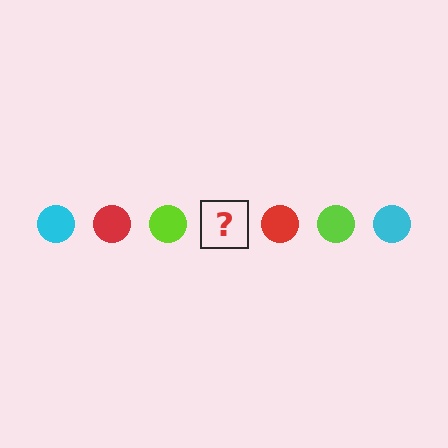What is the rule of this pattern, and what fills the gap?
The rule is that the pattern cycles through cyan, red, lime circles. The gap should be filled with a cyan circle.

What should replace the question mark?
The question mark should be replaced with a cyan circle.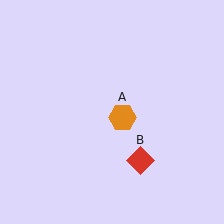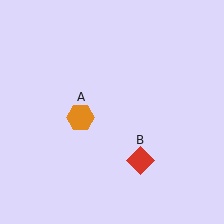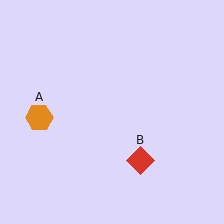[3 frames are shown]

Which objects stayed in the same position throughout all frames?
Red diamond (object B) remained stationary.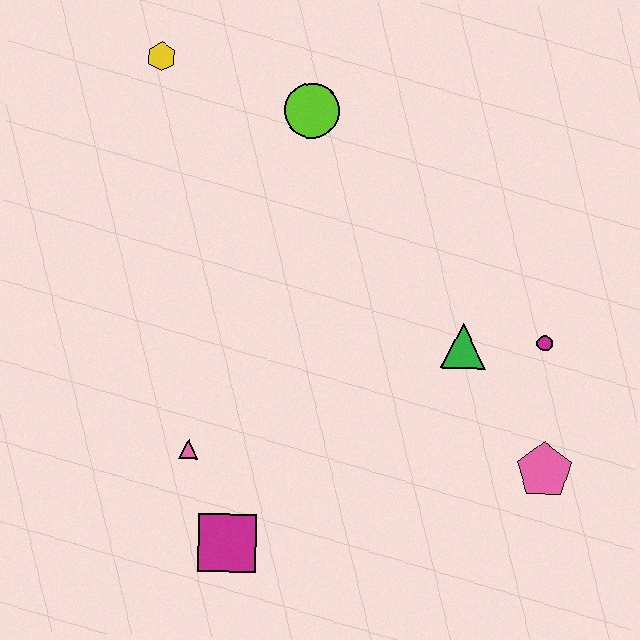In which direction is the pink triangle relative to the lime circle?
The pink triangle is below the lime circle.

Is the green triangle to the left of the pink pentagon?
Yes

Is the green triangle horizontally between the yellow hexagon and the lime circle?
No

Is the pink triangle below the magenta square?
No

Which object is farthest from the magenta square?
The yellow hexagon is farthest from the magenta square.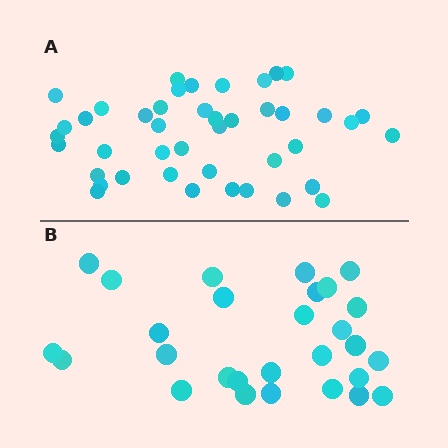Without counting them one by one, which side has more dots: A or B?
Region A (the top region) has more dots.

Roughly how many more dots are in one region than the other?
Region A has approximately 15 more dots than region B.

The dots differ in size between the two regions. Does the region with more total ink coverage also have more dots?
No. Region B has more total ink coverage because its dots are larger, but region A actually contains more individual dots. Total area can be misleading — the number of items is what matters here.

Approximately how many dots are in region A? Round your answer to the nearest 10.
About 40 dots. (The exact count is 43, which rounds to 40.)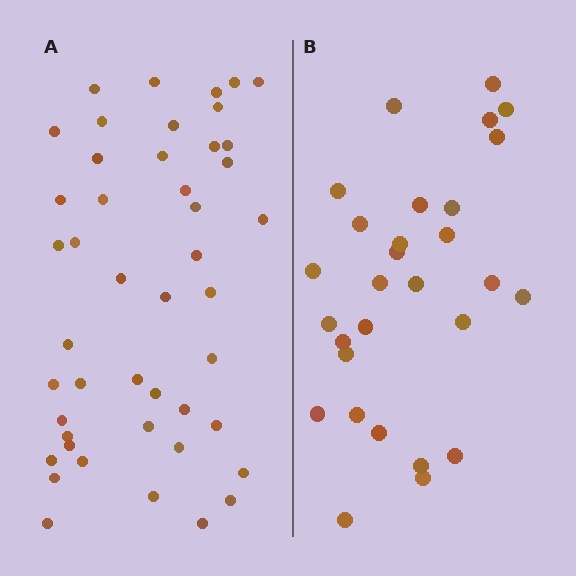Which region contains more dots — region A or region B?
Region A (the left region) has more dots.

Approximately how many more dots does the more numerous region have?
Region A has approximately 15 more dots than region B.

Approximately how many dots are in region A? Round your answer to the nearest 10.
About 50 dots. (The exact count is 46, which rounds to 50.)